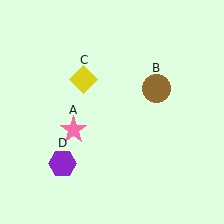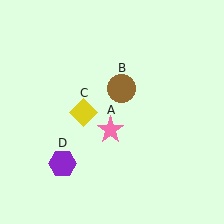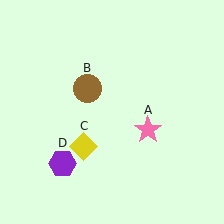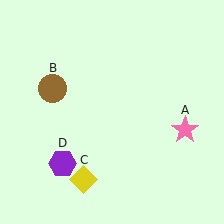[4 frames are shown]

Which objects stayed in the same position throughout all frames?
Purple hexagon (object D) remained stationary.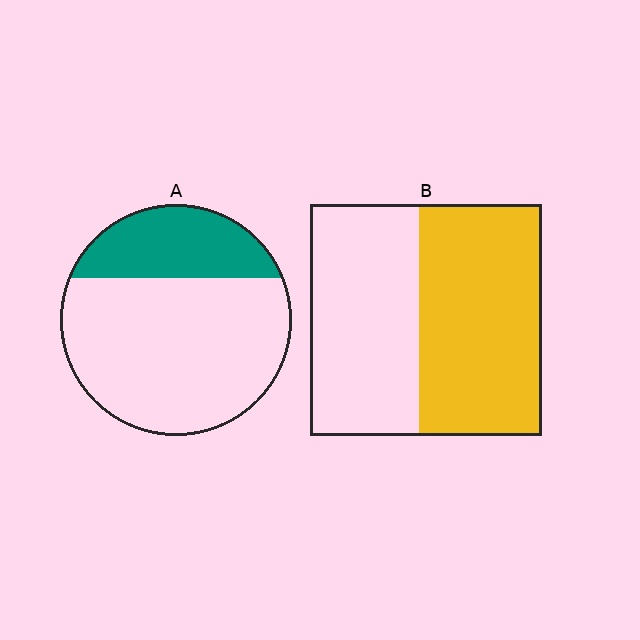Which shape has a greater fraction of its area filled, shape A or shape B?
Shape B.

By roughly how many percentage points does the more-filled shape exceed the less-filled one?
By roughly 25 percentage points (B over A).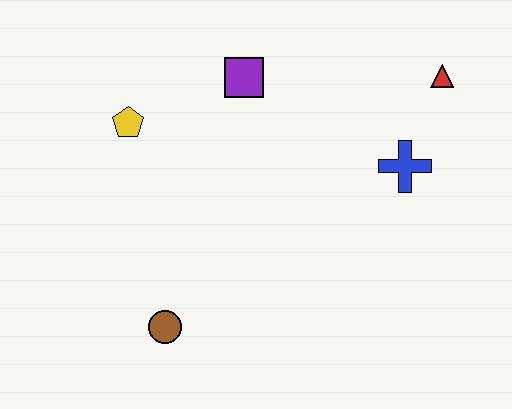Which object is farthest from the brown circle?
The red triangle is farthest from the brown circle.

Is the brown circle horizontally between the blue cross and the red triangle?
No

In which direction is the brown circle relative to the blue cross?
The brown circle is to the left of the blue cross.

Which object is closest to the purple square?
The yellow pentagon is closest to the purple square.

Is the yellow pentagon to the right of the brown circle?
No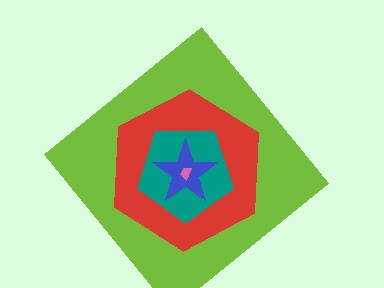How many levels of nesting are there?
5.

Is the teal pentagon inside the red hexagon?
Yes.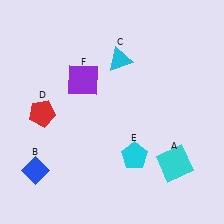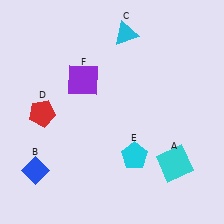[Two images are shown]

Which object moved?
The cyan triangle (C) moved up.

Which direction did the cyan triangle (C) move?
The cyan triangle (C) moved up.